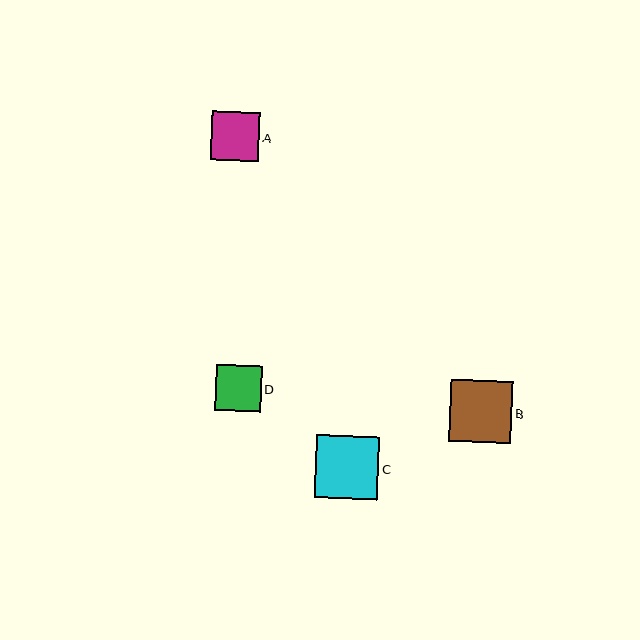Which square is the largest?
Square C is the largest with a size of approximately 63 pixels.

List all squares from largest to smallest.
From largest to smallest: C, B, A, D.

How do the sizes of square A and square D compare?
Square A and square D are approximately the same size.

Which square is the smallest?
Square D is the smallest with a size of approximately 46 pixels.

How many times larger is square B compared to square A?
Square B is approximately 1.3 times the size of square A.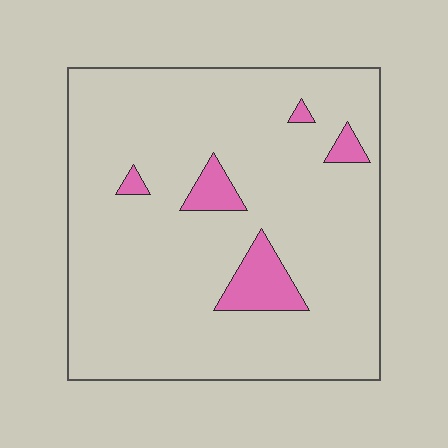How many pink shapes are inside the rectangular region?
5.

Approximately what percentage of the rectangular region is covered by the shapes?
Approximately 10%.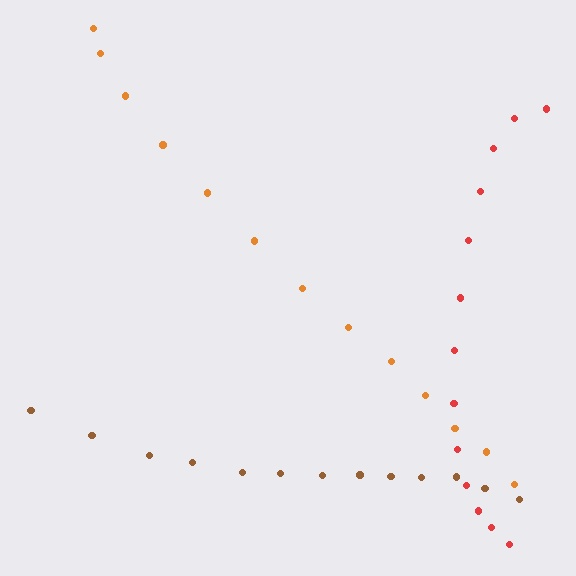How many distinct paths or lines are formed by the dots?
There are 3 distinct paths.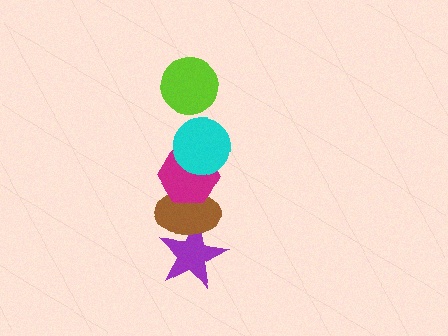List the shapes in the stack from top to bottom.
From top to bottom: the lime circle, the cyan circle, the magenta hexagon, the brown ellipse, the purple star.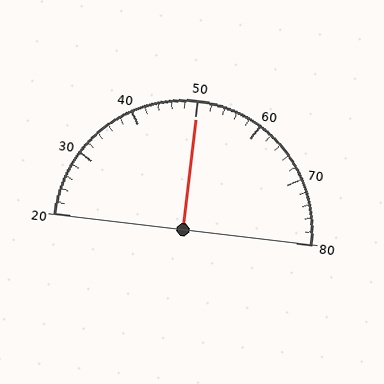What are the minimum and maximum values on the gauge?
The gauge ranges from 20 to 80.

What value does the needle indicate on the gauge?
The needle indicates approximately 50.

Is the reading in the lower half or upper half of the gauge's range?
The reading is in the upper half of the range (20 to 80).